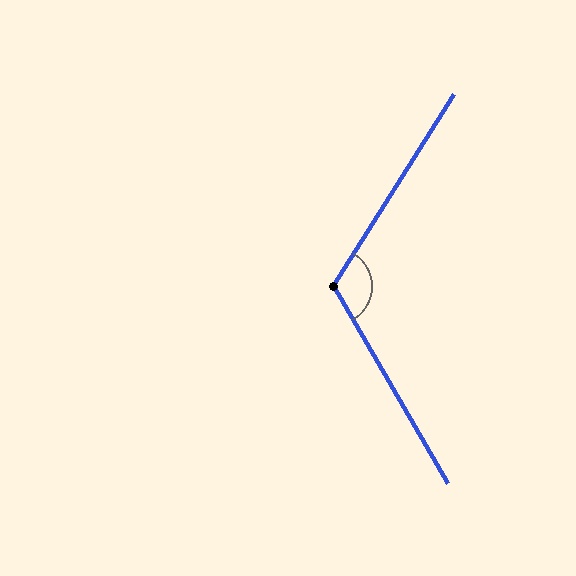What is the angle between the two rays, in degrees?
Approximately 118 degrees.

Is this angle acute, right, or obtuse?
It is obtuse.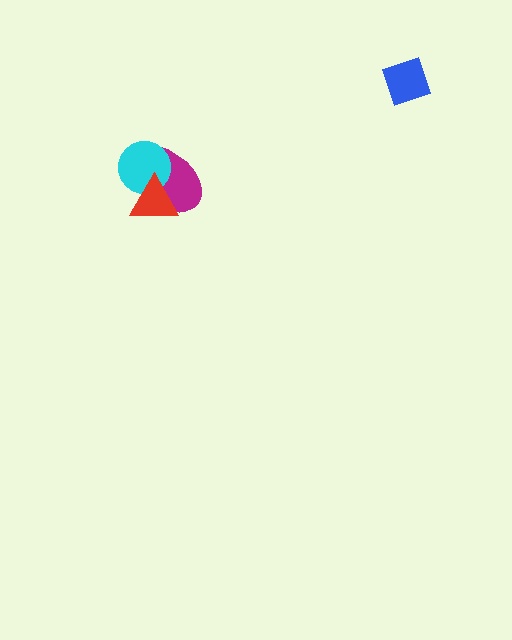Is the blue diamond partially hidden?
No, no other shape covers it.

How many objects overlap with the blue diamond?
0 objects overlap with the blue diamond.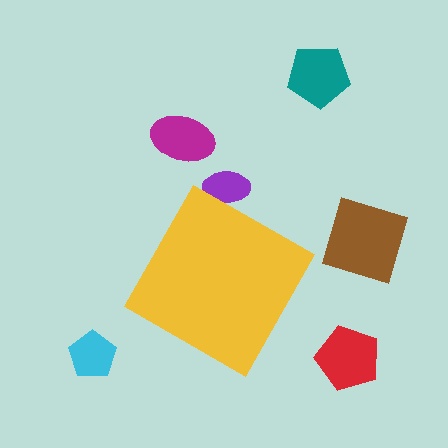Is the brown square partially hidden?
No, the brown square is fully visible.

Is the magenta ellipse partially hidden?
No, the magenta ellipse is fully visible.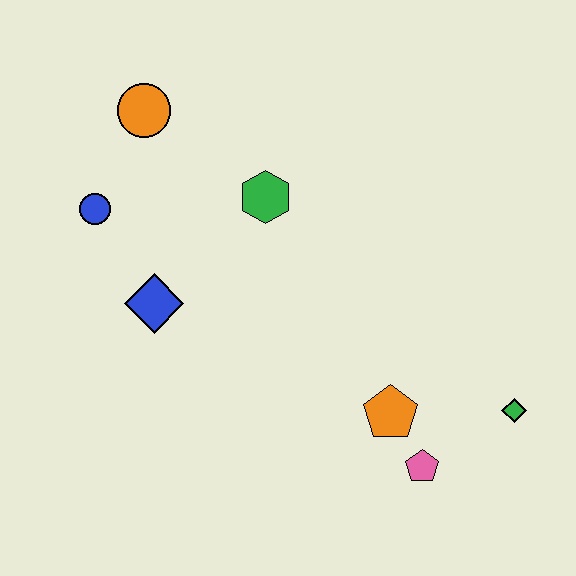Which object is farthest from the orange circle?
The green diamond is farthest from the orange circle.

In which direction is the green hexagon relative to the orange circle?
The green hexagon is to the right of the orange circle.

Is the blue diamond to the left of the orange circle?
No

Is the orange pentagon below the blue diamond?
Yes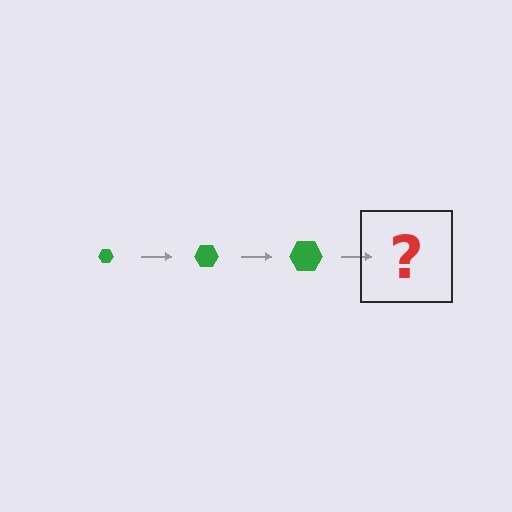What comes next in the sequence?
The next element should be a green hexagon, larger than the previous one.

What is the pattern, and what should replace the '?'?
The pattern is that the hexagon gets progressively larger each step. The '?' should be a green hexagon, larger than the previous one.